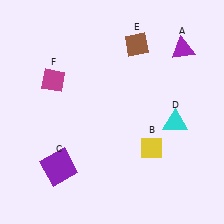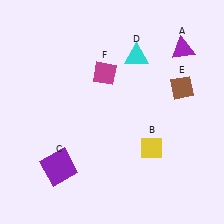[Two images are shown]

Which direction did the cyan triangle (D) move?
The cyan triangle (D) moved up.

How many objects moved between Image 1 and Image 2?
3 objects moved between the two images.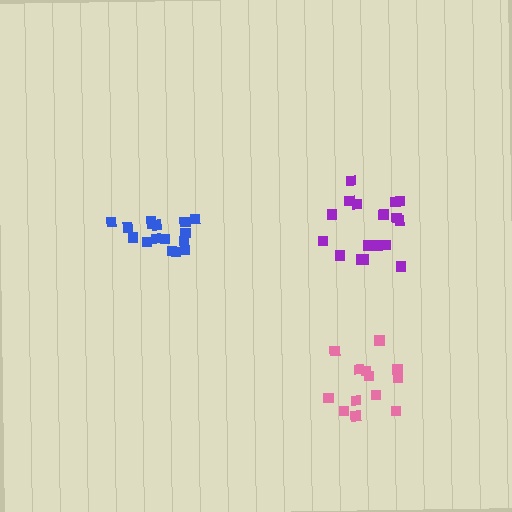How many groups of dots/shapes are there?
There are 3 groups.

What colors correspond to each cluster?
The clusters are colored: blue, purple, pink.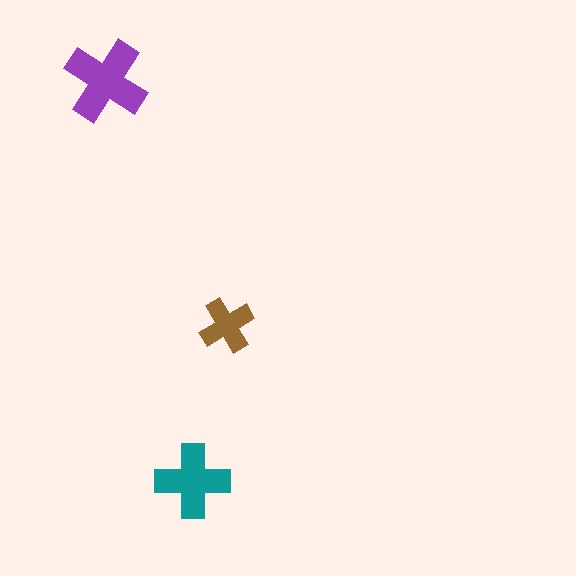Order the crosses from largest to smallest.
the purple one, the teal one, the brown one.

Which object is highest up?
The purple cross is topmost.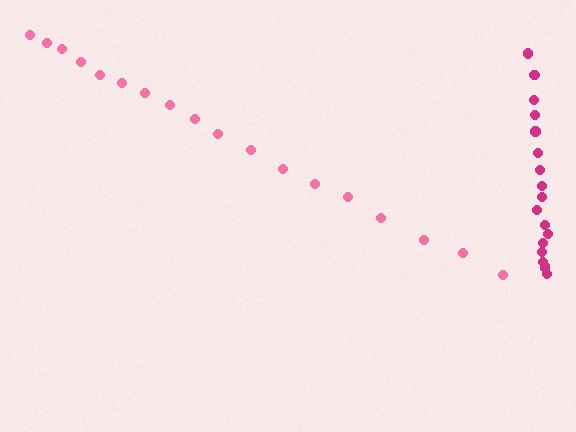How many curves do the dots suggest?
There are 2 distinct paths.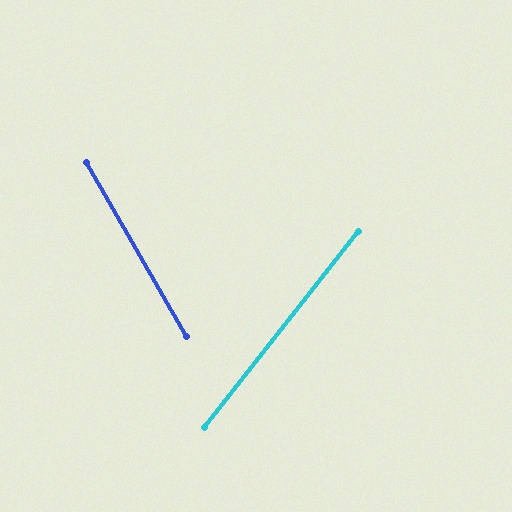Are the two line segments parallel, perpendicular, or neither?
Neither parallel nor perpendicular — they differ by about 68°.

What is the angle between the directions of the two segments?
Approximately 68 degrees.